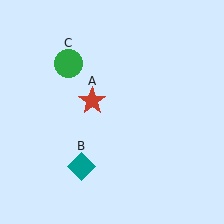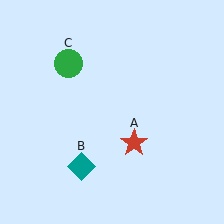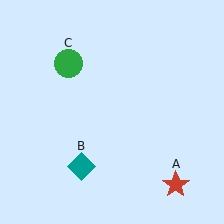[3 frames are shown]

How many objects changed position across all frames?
1 object changed position: red star (object A).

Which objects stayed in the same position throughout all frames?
Teal diamond (object B) and green circle (object C) remained stationary.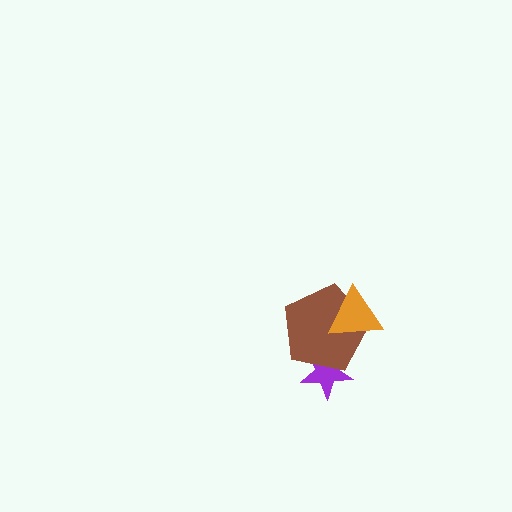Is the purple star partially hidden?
Yes, it is partially covered by another shape.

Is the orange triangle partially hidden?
No, no other shape covers it.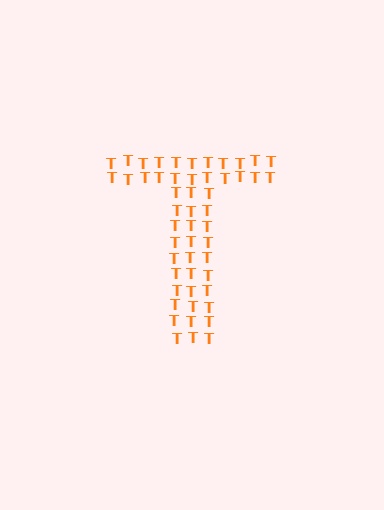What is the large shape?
The large shape is the letter T.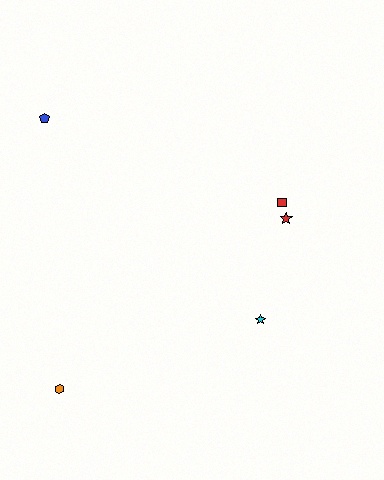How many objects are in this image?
There are 5 objects.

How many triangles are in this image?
There are no triangles.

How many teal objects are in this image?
There are no teal objects.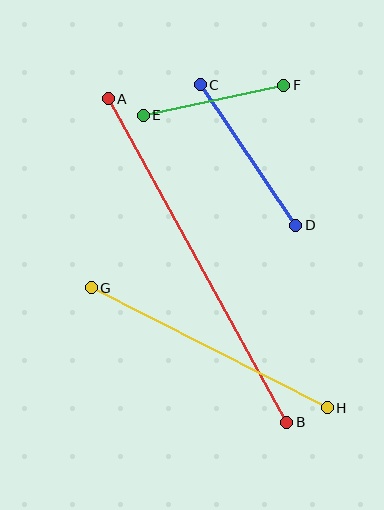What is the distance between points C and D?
The distance is approximately 170 pixels.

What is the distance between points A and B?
The distance is approximately 370 pixels.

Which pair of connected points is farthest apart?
Points A and B are farthest apart.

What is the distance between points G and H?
The distance is approximately 264 pixels.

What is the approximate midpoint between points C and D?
The midpoint is at approximately (248, 155) pixels.